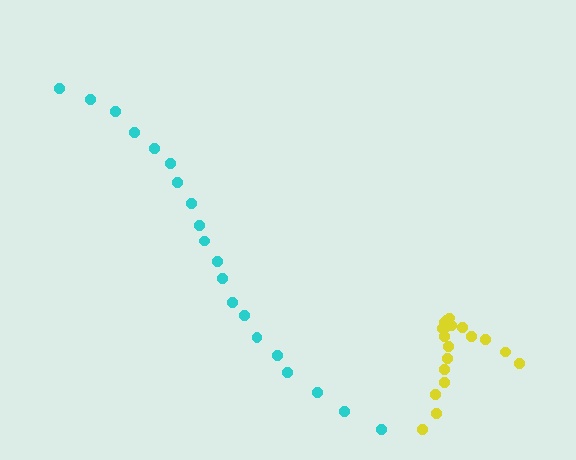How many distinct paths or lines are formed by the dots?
There are 2 distinct paths.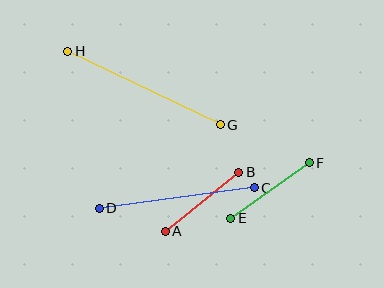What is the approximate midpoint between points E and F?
The midpoint is at approximately (270, 191) pixels.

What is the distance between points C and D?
The distance is approximately 156 pixels.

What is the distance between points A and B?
The distance is approximately 95 pixels.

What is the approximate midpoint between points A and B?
The midpoint is at approximately (202, 202) pixels.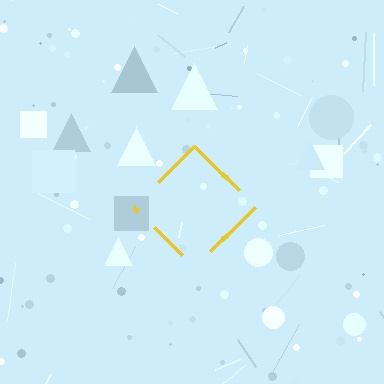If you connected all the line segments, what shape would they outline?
They would outline a diamond.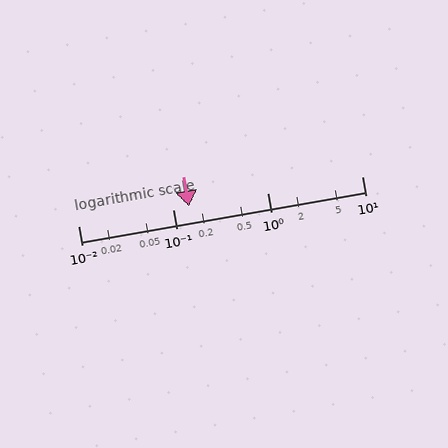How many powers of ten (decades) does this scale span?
The scale spans 3 decades, from 0.01 to 10.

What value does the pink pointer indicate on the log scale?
The pointer indicates approximately 0.15.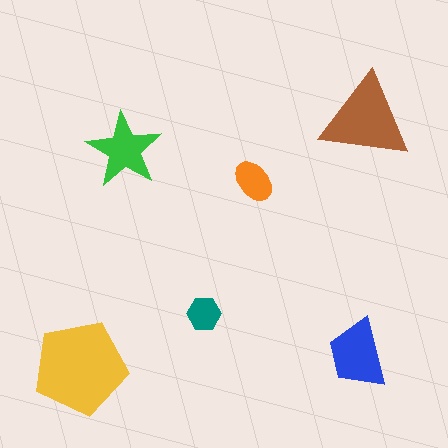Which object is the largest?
The yellow pentagon.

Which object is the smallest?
The teal hexagon.